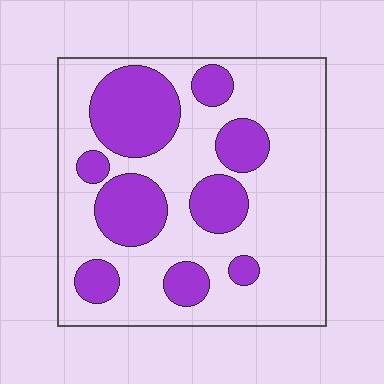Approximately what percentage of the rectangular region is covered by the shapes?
Approximately 30%.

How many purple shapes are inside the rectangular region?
9.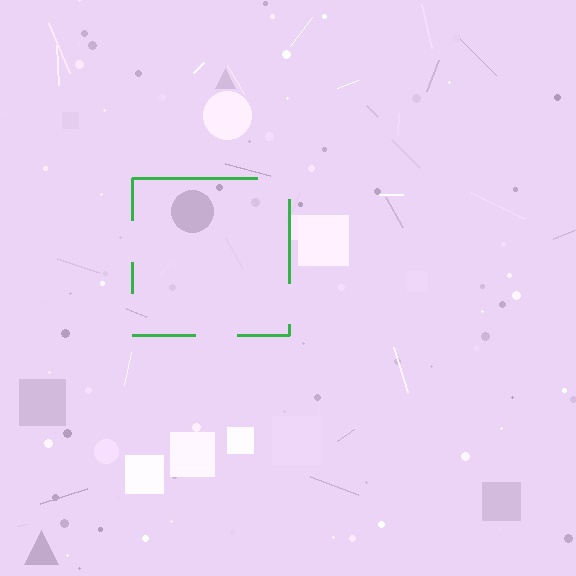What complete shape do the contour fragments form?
The contour fragments form a square.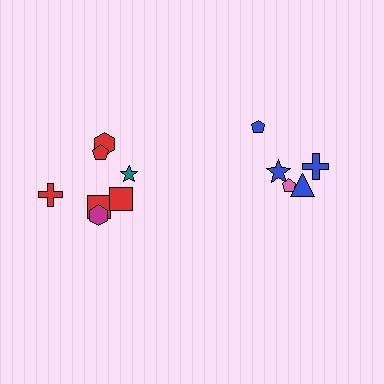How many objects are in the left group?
There are 7 objects.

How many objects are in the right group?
There are 5 objects.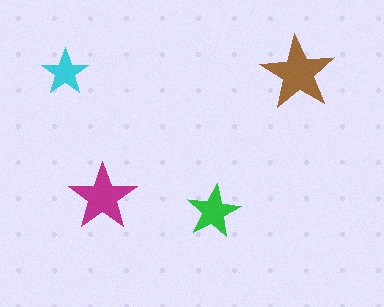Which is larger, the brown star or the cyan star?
The brown one.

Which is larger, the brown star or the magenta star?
The brown one.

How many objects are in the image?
There are 4 objects in the image.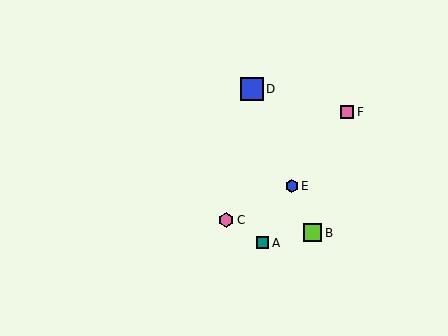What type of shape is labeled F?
Shape F is a pink square.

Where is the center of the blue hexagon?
The center of the blue hexagon is at (292, 186).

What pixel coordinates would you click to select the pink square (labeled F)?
Click at (347, 112) to select the pink square F.